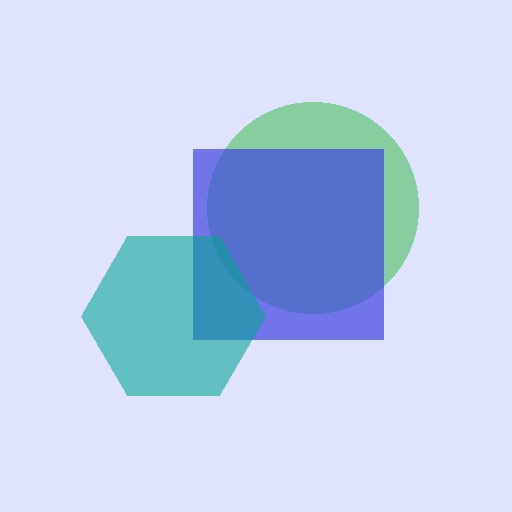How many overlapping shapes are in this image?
There are 3 overlapping shapes in the image.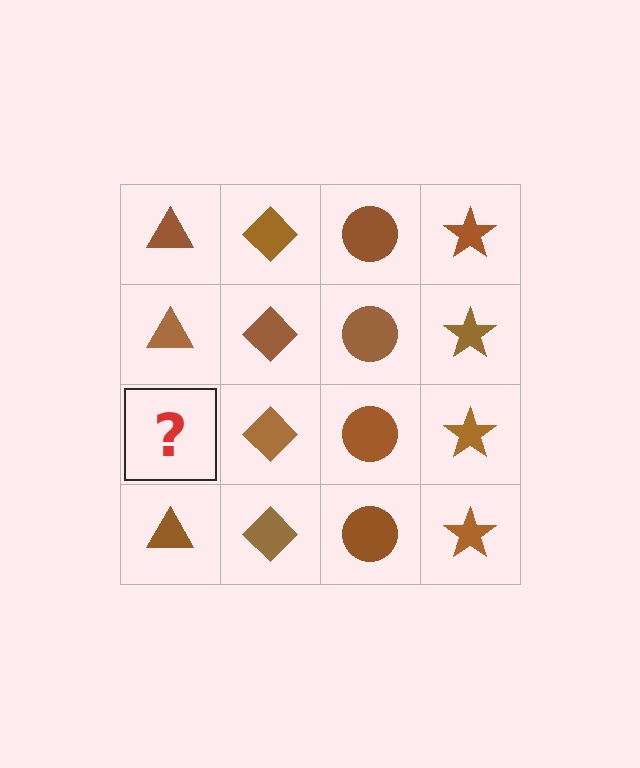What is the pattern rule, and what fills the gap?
The rule is that each column has a consistent shape. The gap should be filled with a brown triangle.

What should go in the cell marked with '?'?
The missing cell should contain a brown triangle.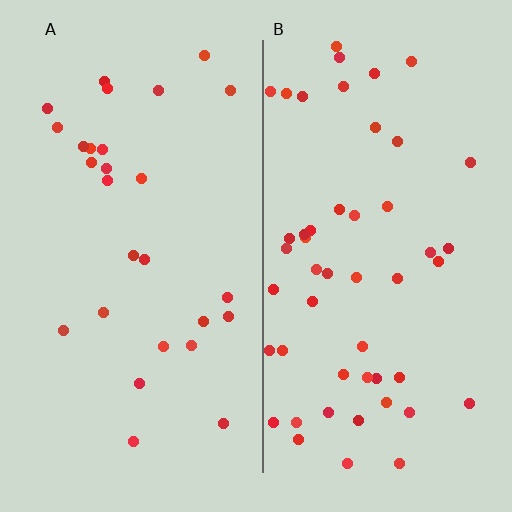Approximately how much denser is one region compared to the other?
Approximately 1.8× — region B over region A.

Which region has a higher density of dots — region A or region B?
B (the right).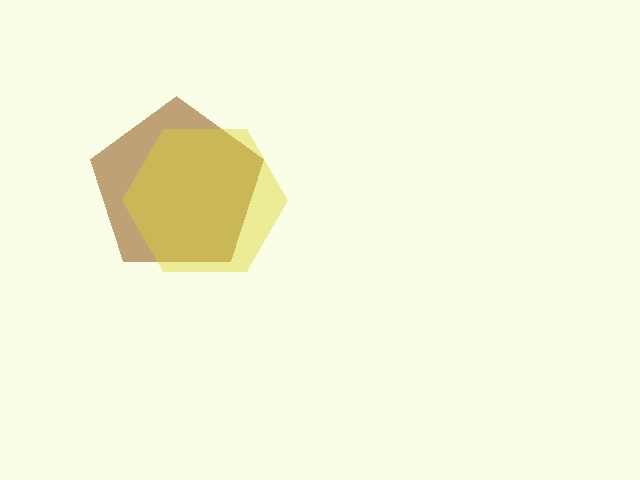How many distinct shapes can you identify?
There are 2 distinct shapes: a brown pentagon, a yellow hexagon.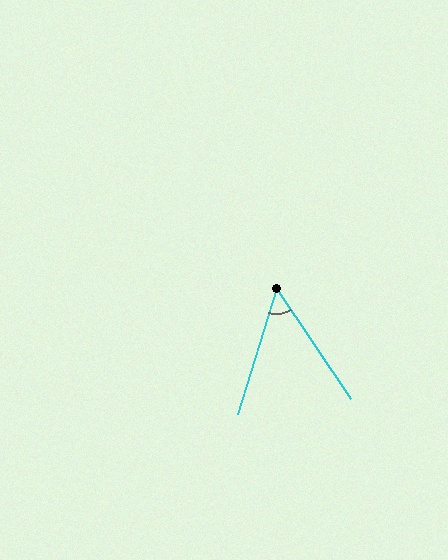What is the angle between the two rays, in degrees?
Approximately 51 degrees.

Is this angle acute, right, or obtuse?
It is acute.